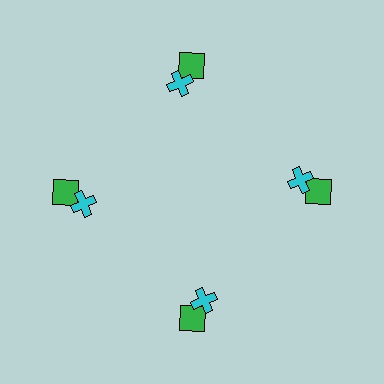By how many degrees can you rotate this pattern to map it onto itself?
The pattern maps onto itself every 90 degrees of rotation.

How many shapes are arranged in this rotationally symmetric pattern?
There are 8 shapes, arranged in 4 groups of 2.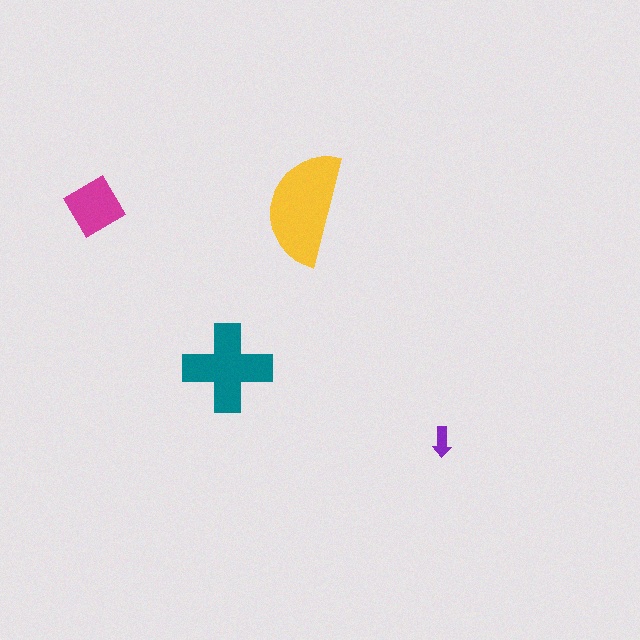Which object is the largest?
The yellow semicircle.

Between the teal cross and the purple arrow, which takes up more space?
The teal cross.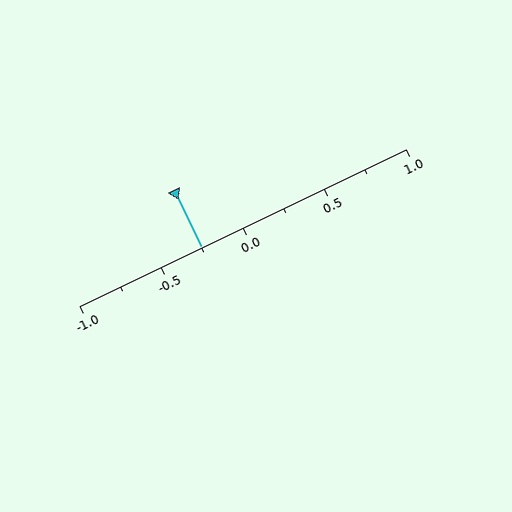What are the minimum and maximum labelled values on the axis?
The axis runs from -1.0 to 1.0.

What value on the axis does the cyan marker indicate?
The marker indicates approximately -0.25.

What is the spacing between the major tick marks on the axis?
The major ticks are spaced 0.5 apart.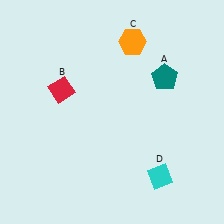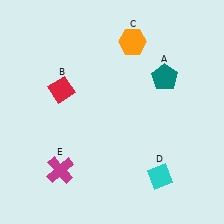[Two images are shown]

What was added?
A magenta cross (E) was added in Image 2.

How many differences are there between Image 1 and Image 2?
There is 1 difference between the two images.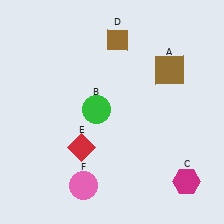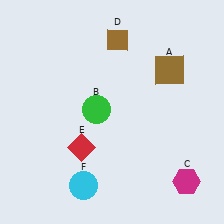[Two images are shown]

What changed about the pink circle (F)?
In Image 1, F is pink. In Image 2, it changed to cyan.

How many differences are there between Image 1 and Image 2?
There is 1 difference between the two images.